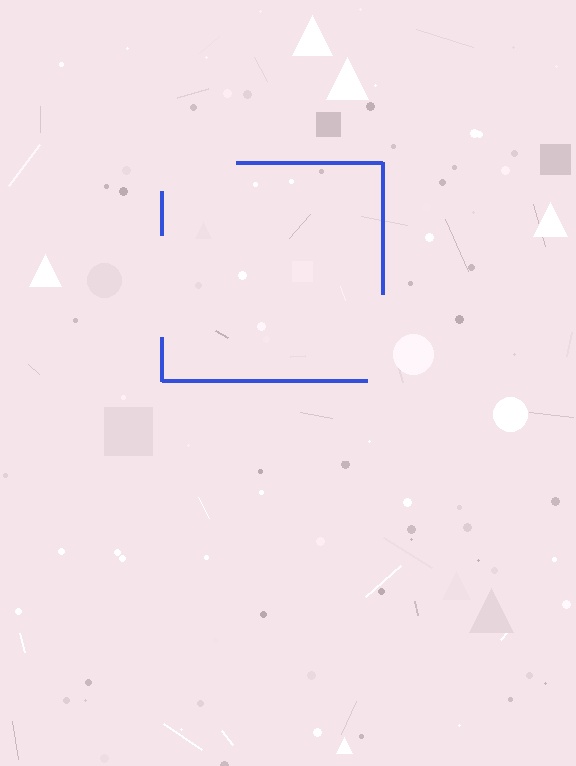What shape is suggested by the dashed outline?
The dashed outline suggests a square.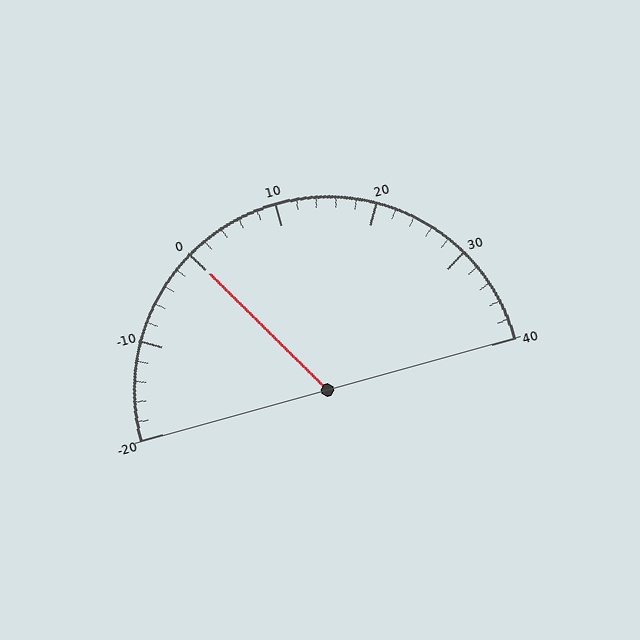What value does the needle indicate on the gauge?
The needle indicates approximately 0.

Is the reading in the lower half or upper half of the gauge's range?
The reading is in the lower half of the range (-20 to 40).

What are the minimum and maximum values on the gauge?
The gauge ranges from -20 to 40.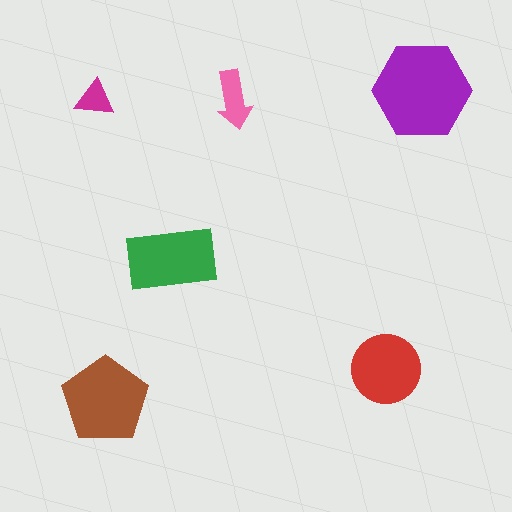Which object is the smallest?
The magenta triangle.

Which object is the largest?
The purple hexagon.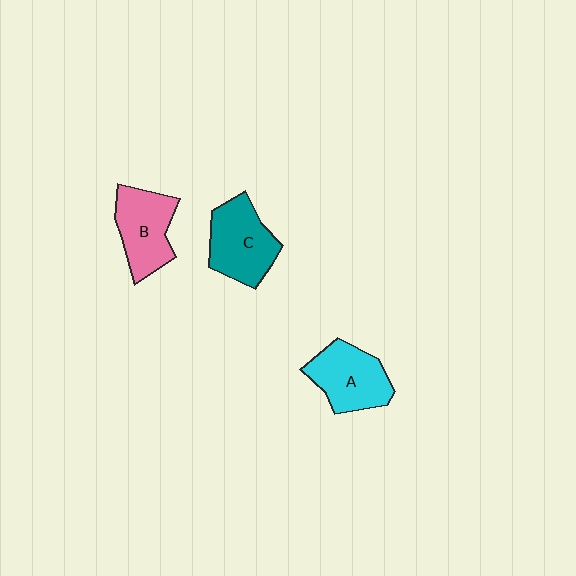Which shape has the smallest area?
Shape B (pink).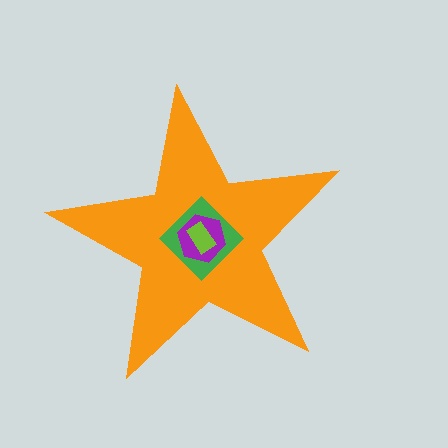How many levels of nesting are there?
4.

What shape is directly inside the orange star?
The green diamond.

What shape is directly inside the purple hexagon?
The lime rectangle.